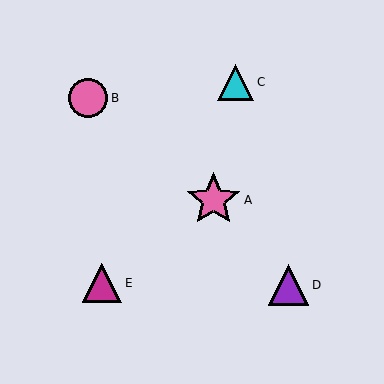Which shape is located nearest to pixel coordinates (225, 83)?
The cyan triangle (labeled C) at (236, 82) is nearest to that location.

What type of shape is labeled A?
Shape A is a pink star.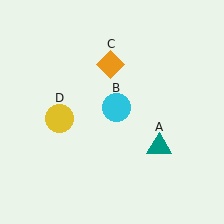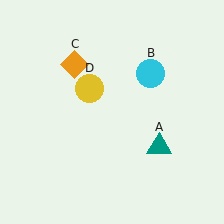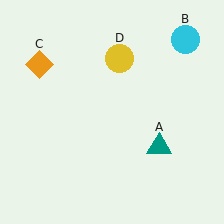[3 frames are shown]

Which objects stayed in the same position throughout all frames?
Teal triangle (object A) remained stationary.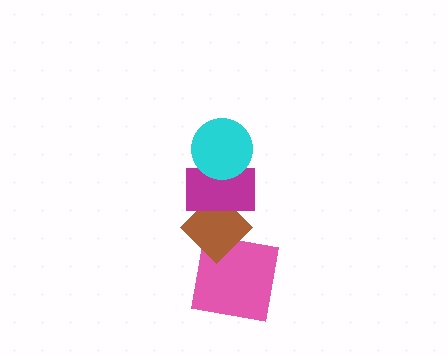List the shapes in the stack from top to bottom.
From top to bottom: the cyan circle, the magenta rectangle, the brown diamond, the pink square.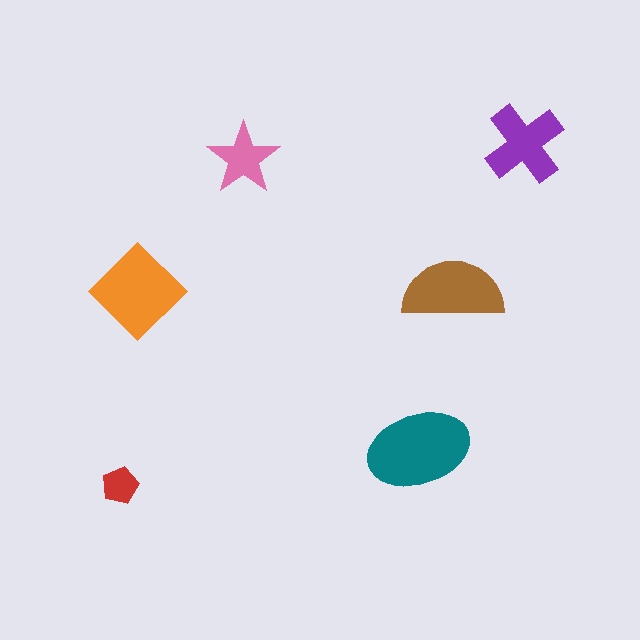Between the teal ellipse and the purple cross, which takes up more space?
The teal ellipse.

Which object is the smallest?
The red pentagon.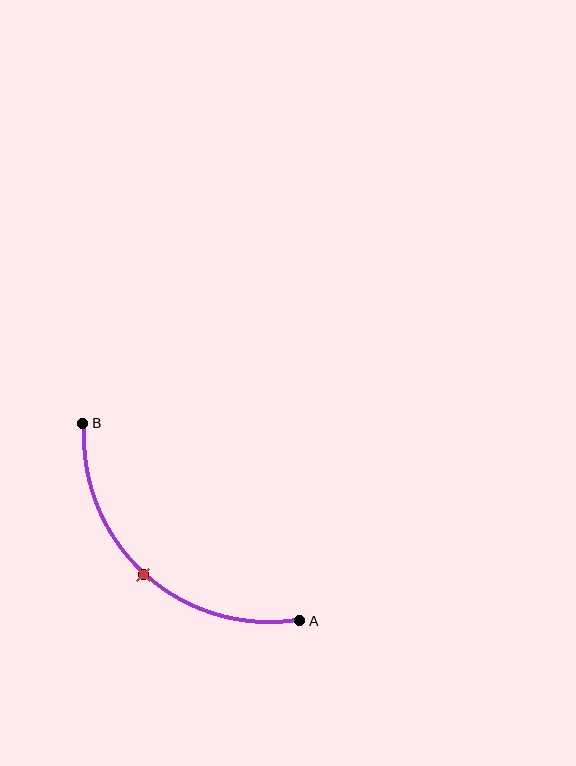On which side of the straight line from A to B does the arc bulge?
The arc bulges below and to the left of the straight line connecting A and B.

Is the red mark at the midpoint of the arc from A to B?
Yes. The red mark lies on the arc at equal arc-length from both A and B — it is the arc midpoint.